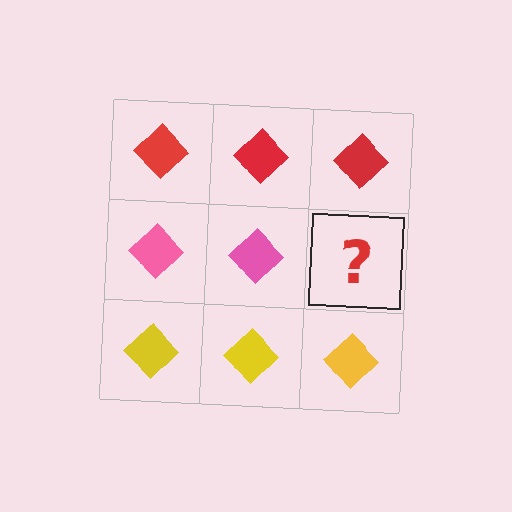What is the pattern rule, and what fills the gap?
The rule is that each row has a consistent color. The gap should be filled with a pink diamond.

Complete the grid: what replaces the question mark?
The question mark should be replaced with a pink diamond.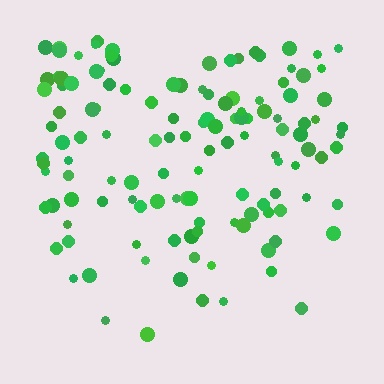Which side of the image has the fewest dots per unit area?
The bottom.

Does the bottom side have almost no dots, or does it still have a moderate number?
Still a moderate number, just noticeably fewer than the top.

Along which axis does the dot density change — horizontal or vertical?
Vertical.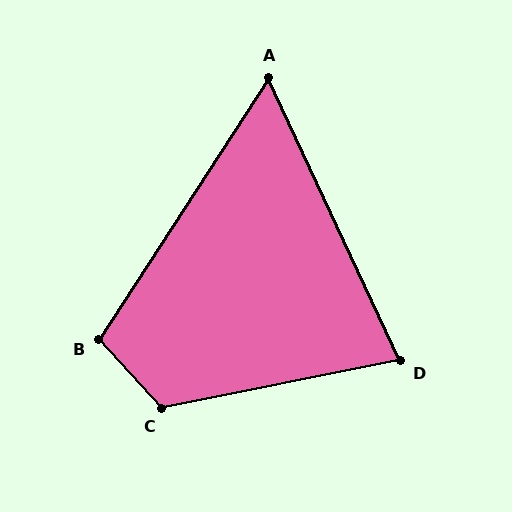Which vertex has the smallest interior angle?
A, at approximately 58 degrees.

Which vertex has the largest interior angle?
C, at approximately 122 degrees.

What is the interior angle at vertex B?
Approximately 104 degrees (obtuse).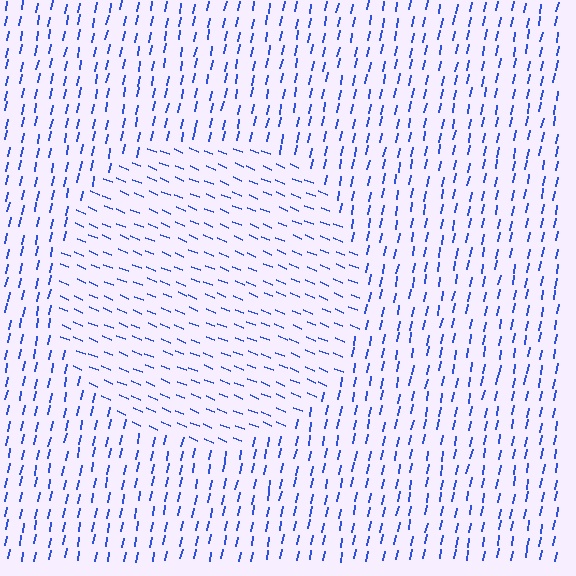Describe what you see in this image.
The image is filled with small blue line segments. A circle region in the image has lines oriented differently from the surrounding lines, creating a visible texture boundary.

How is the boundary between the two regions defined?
The boundary is defined purely by a change in line orientation (approximately 78 degrees difference). All lines are the same color and thickness.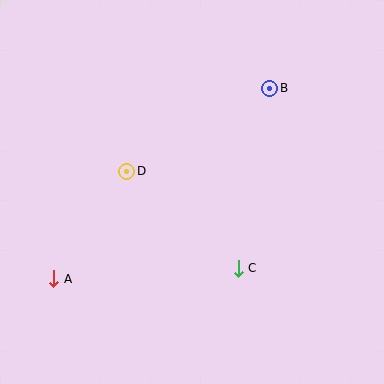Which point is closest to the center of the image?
Point D at (127, 171) is closest to the center.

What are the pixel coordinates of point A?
Point A is at (54, 279).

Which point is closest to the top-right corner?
Point B is closest to the top-right corner.